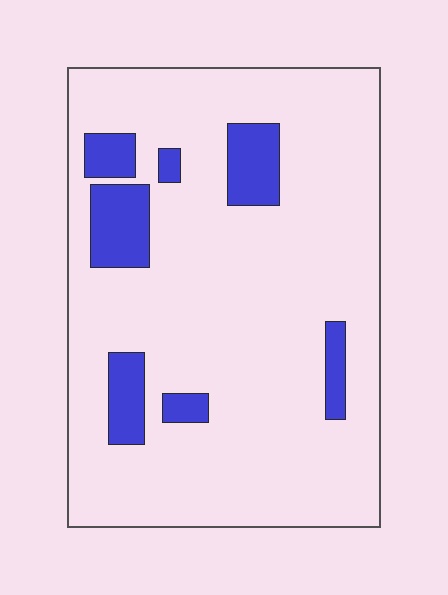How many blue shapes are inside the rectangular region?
7.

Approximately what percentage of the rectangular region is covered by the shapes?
Approximately 15%.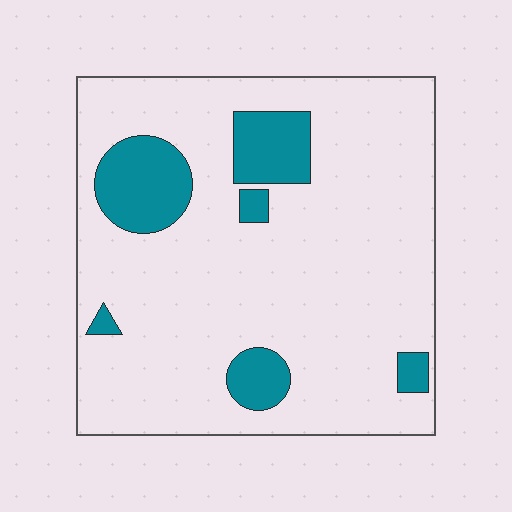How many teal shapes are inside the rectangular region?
6.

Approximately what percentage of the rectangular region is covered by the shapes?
Approximately 15%.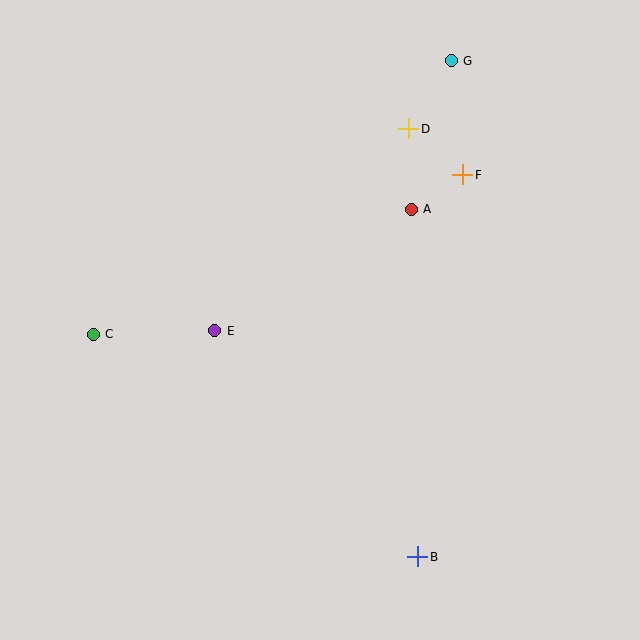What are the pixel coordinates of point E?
Point E is at (215, 331).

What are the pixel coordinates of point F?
Point F is at (463, 175).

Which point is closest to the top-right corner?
Point G is closest to the top-right corner.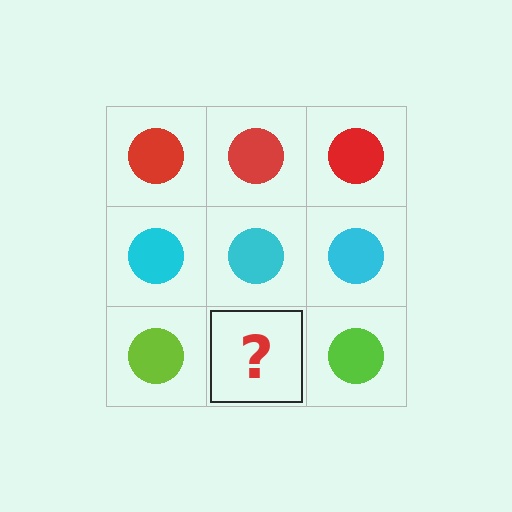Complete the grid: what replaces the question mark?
The question mark should be replaced with a lime circle.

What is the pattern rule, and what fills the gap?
The rule is that each row has a consistent color. The gap should be filled with a lime circle.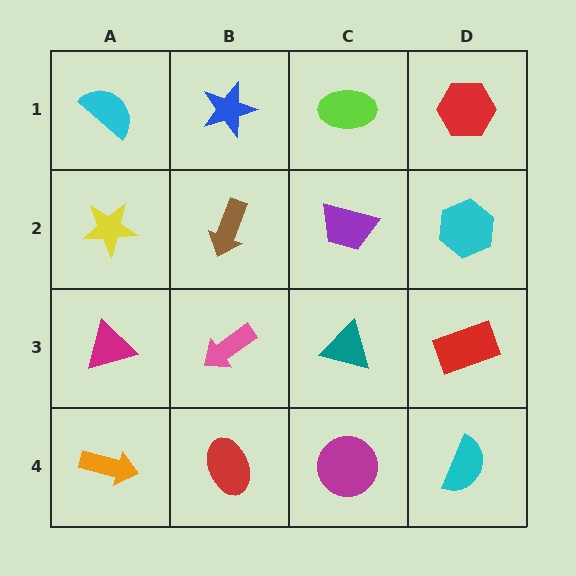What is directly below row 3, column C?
A magenta circle.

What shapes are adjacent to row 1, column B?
A brown arrow (row 2, column B), a cyan semicircle (row 1, column A), a lime ellipse (row 1, column C).